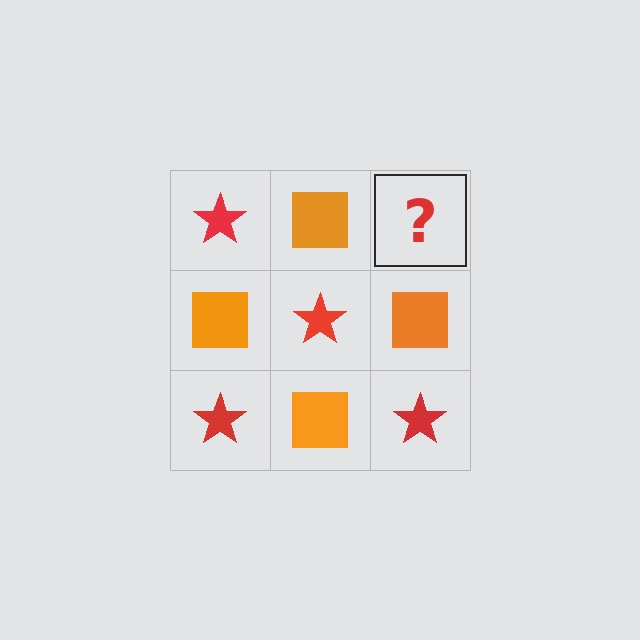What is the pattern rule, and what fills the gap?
The rule is that it alternates red star and orange square in a checkerboard pattern. The gap should be filled with a red star.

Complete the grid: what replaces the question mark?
The question mark should be replaced with a red star.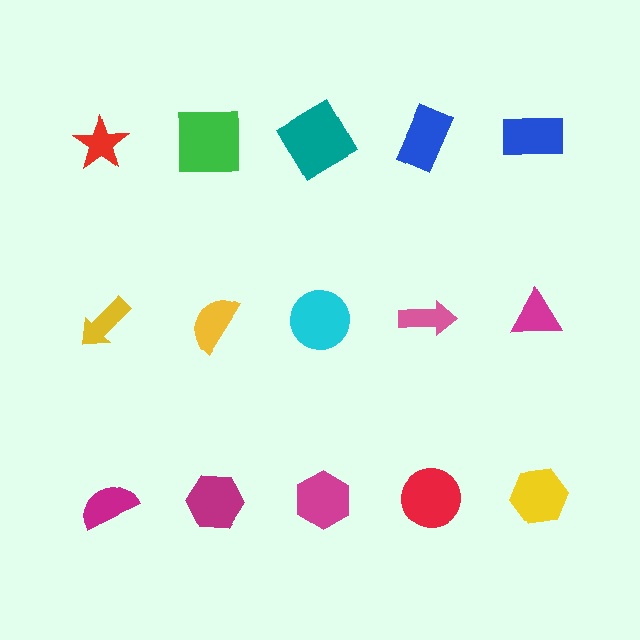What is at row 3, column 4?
A red circle.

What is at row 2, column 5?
A magenta triangle.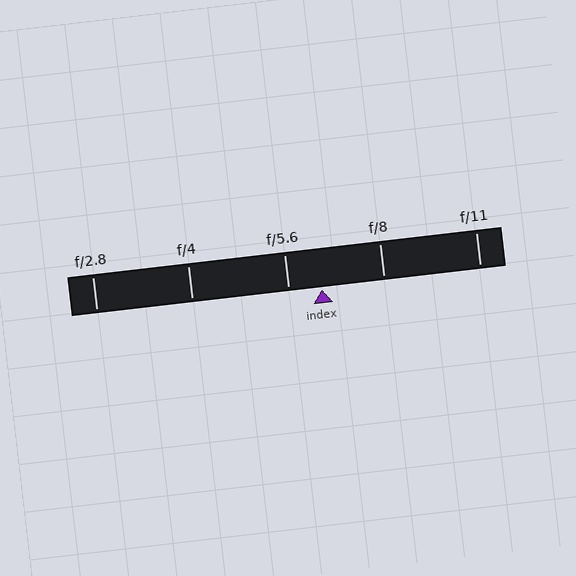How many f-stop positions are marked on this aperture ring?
There are 5 f-stop positions marked.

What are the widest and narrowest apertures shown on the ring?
The widest aperture shown is f/2.8 and the narrowest is f/11.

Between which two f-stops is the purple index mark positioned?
The index mark is between f/5.6 and f/8.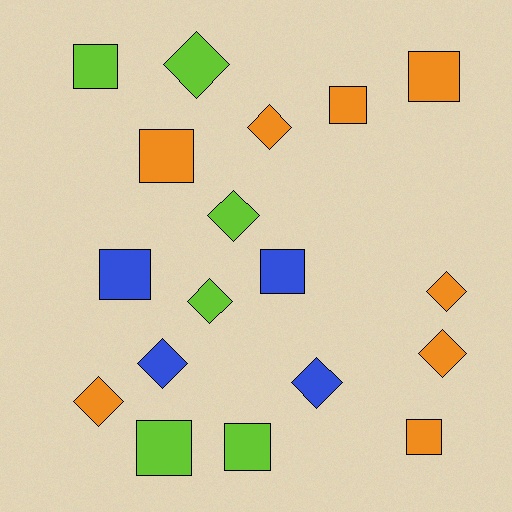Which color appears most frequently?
Orange, with 8 objects.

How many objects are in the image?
There are 18 objects.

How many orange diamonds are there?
There are 4 orange diamonds.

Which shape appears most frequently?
Diamond, with 9 objects.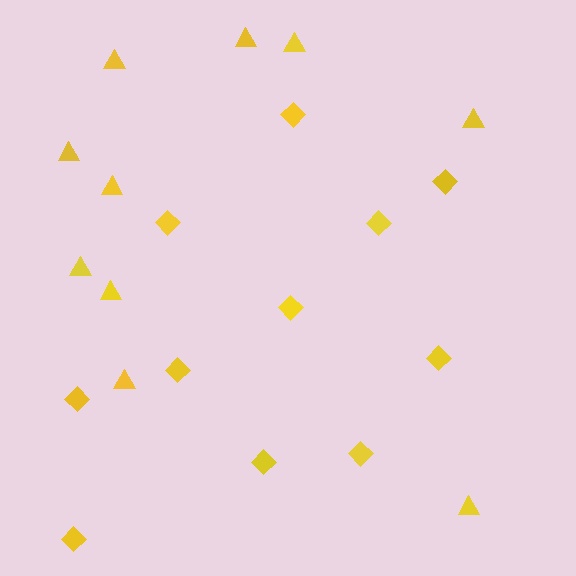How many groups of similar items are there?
There are 2 groups: one group of triangles (10) and one group of diamonds (11).